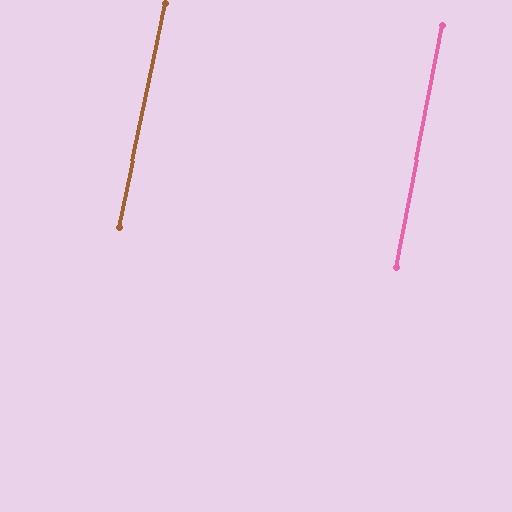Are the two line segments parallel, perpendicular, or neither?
Parallel — their directions differ by only 0.9°.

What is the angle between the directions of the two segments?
Approximately 1 degree.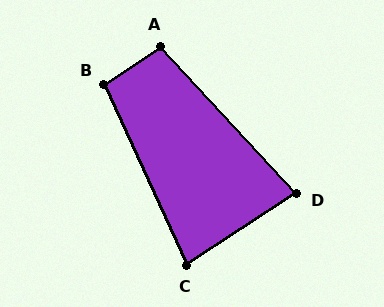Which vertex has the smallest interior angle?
D, at approximately 80 degrees.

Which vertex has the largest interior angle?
B, at approximately 100 degrees.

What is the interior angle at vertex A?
Approximately 99 degrees (obtuse).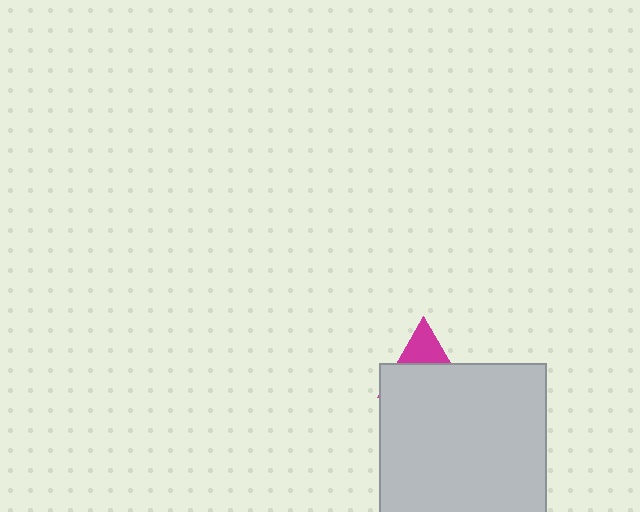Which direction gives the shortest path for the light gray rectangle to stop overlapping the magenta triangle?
Moving down gives the shortest separation.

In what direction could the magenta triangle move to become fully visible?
The magenta triangle could move up. That would shift it out from behind the light gray rectangle entirely.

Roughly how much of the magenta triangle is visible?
A small part of it is visible (roughly 34%).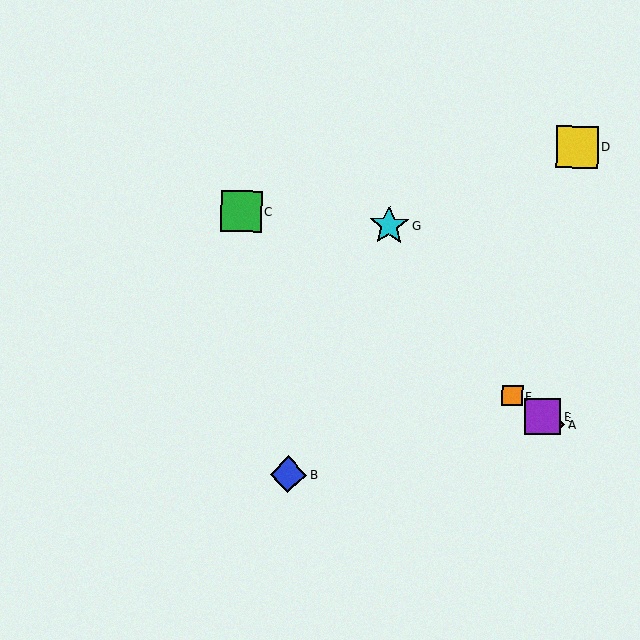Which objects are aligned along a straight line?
Objects A, C, E, F are aligned along a straight line.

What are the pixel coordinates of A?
Object A is at (554, 424).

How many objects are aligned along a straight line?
4 objects (A, C, E, F) are aligned along a straight line.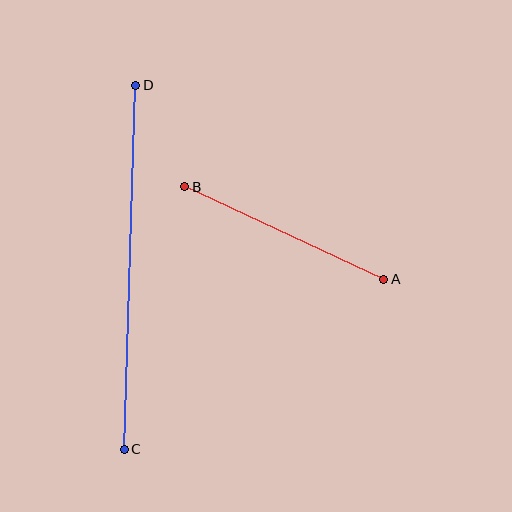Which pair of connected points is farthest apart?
Points C and D are farthest apart.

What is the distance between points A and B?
The distance is approximately 220 pixels.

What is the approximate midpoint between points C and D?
The midpoint is at approximately (130, 267) pixels.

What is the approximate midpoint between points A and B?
The midpoint is at approximately (284, 233) pixels.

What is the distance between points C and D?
The distance is approximately 364 pixels.